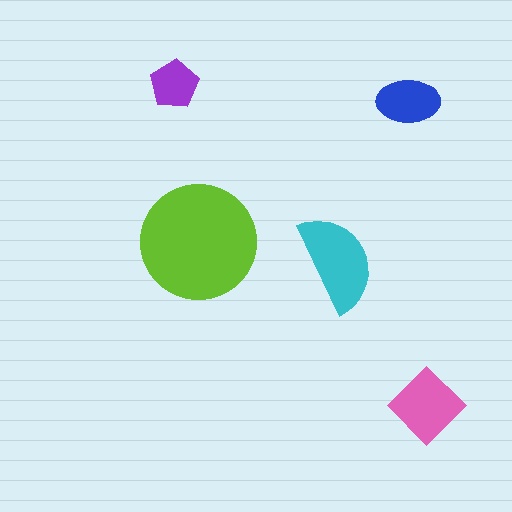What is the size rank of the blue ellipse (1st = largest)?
4th.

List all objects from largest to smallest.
The lime circle, the cyan semicircle, the pink diamond, the blue ellipse, the purple pentagon.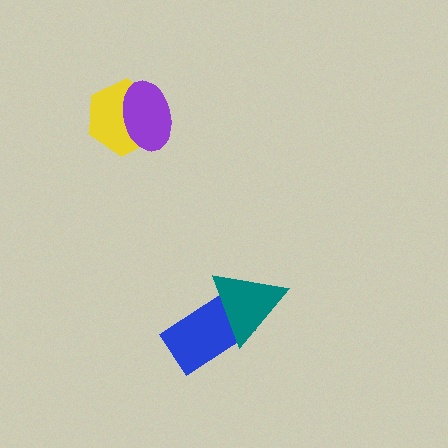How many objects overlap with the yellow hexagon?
1 object overlaps with the yellow hexagon.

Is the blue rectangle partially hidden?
Yes, it is partially covered by another shape.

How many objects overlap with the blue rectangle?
1 object overlaps with the blue rectangle.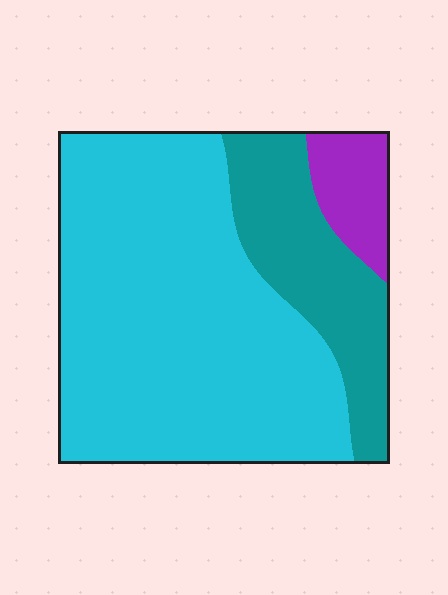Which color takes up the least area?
Purple, at roughly 10%.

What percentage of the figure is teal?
Teal takes up about one quarter (1/4) of the figure.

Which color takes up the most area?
Cyan, at roughly 70%.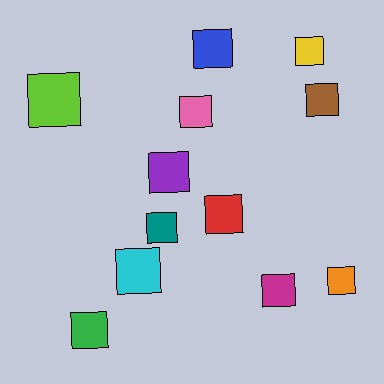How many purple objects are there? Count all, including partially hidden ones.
There is 1 purple object.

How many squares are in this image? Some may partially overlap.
There are 12 squares.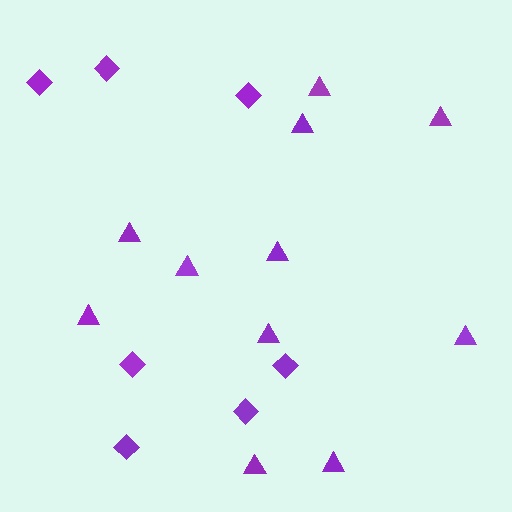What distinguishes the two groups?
There are 2 groups: one group of triangles (11) and one group of diamonds (7).